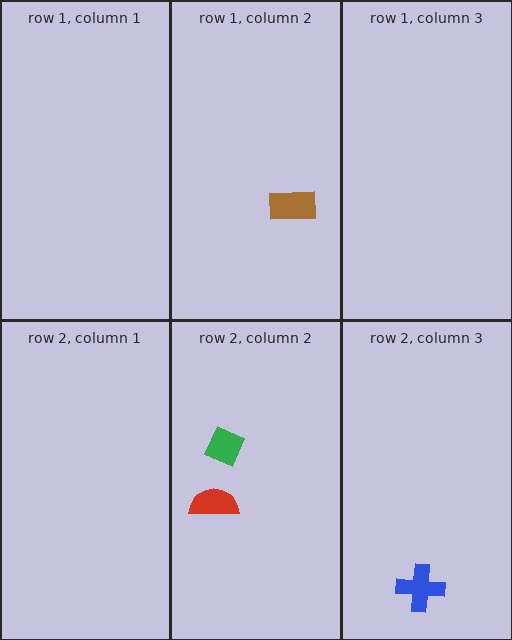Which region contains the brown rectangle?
The row 1, column 2 region.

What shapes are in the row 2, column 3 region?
The blue cross.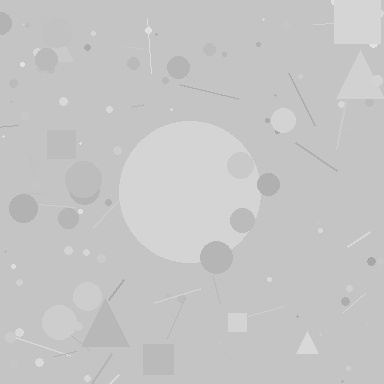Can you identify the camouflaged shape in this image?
The camouflaged shape is a circle.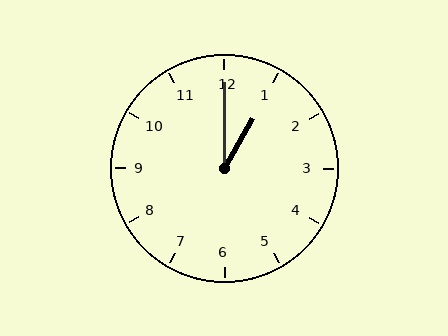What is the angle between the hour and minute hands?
Approximately 30 degrees.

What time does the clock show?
1:00.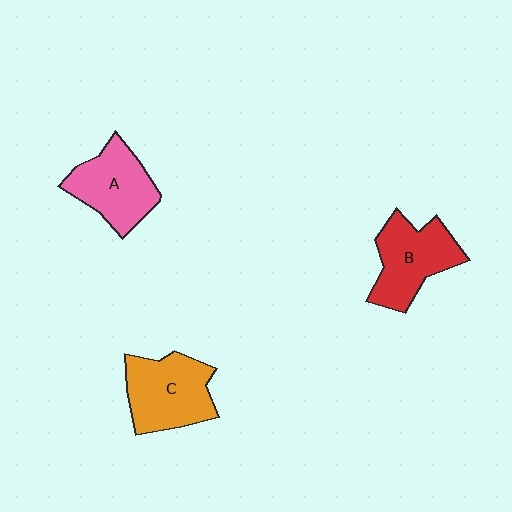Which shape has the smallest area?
Shape A (pink).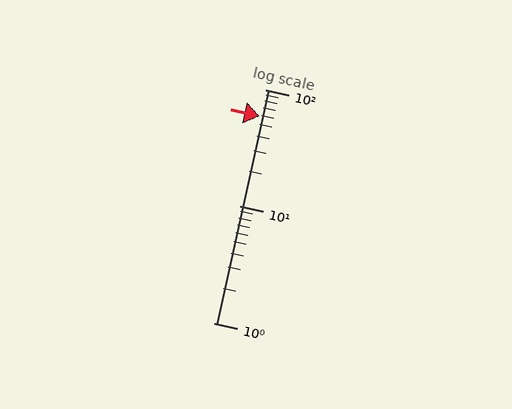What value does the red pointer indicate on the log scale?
The pointer indicates approximately 59.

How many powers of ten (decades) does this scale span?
The scale spans 2 decades, from 1 to 100.